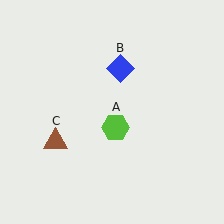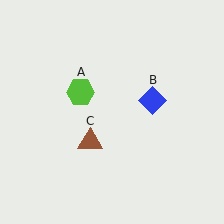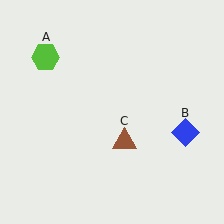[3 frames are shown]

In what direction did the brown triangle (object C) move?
The brown triangle (object C) moved right.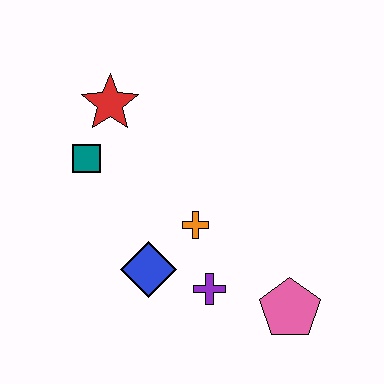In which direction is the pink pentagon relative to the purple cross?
The pink pentagon is to the right of the purple cross.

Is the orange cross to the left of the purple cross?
Yes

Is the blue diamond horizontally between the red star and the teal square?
No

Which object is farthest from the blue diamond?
The red star is farthest from the blue diamond.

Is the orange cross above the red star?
No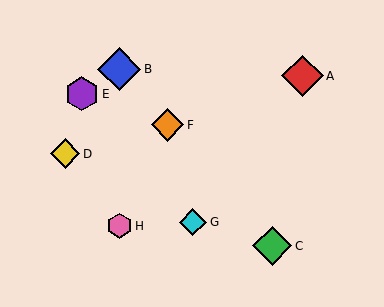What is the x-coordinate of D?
Object D is at x≈65.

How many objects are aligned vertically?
2 objects (B, H) are aligned vertically.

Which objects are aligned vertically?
Objects B, H are aligned vertically.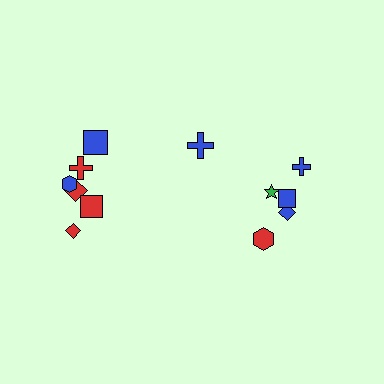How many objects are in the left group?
There are 7 objects.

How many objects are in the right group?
There are 5 objects.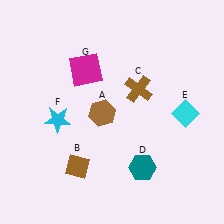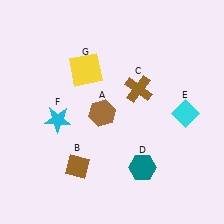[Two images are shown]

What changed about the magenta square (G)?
In Image 1, G is magenta. In Image 2, it changed to yellow.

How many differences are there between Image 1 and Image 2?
There is 1 difference between the two images.